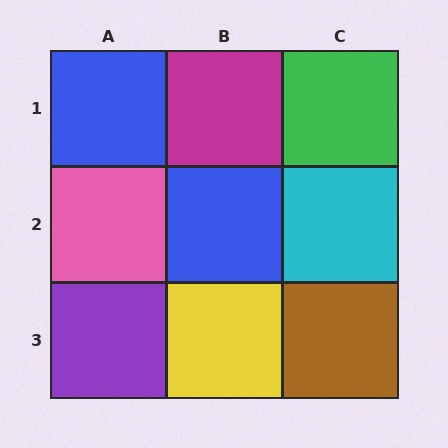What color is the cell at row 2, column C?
Cyan.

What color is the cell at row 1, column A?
Blue.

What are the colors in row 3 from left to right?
Purple, yellow, brown.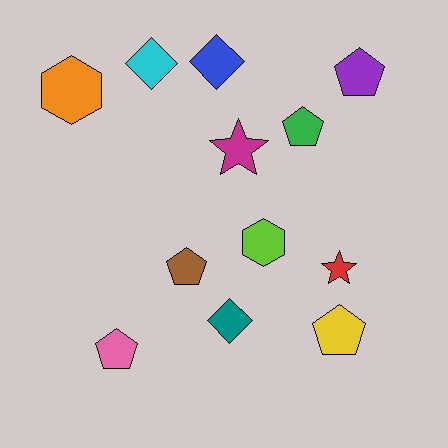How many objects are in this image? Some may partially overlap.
There are 12 objects.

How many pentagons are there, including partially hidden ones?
There are 5 pentagons.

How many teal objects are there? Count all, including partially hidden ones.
There is 1 teal object.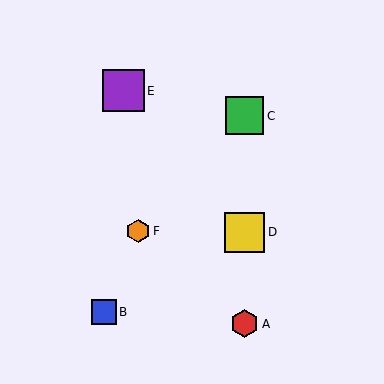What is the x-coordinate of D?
Object D is at x≈244.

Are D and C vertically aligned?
Yes, both are at x≈244.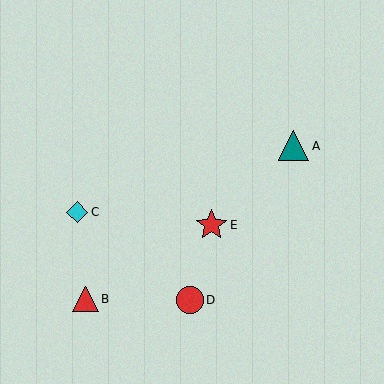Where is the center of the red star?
The center of the red star is at (211, 225).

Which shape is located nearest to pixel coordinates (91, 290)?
The red triangle (labeled B) at (86, 299) is nearest to that location.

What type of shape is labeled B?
Shape B is a red triangle.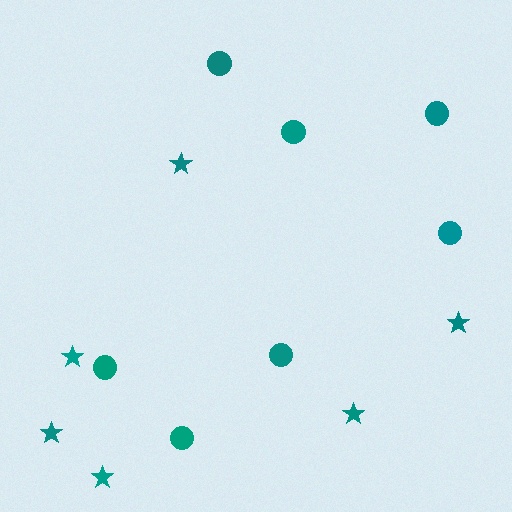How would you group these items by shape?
There are 2 groups: one group of circles (7) and one group of stars (6).